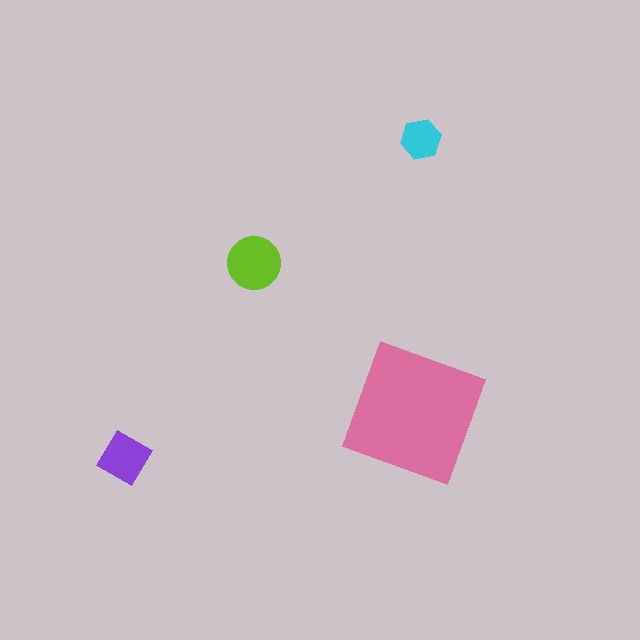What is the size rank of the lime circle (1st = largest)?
2nd.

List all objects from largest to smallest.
The pink square, the lime circle, the purple diamond, the cyan hexagon.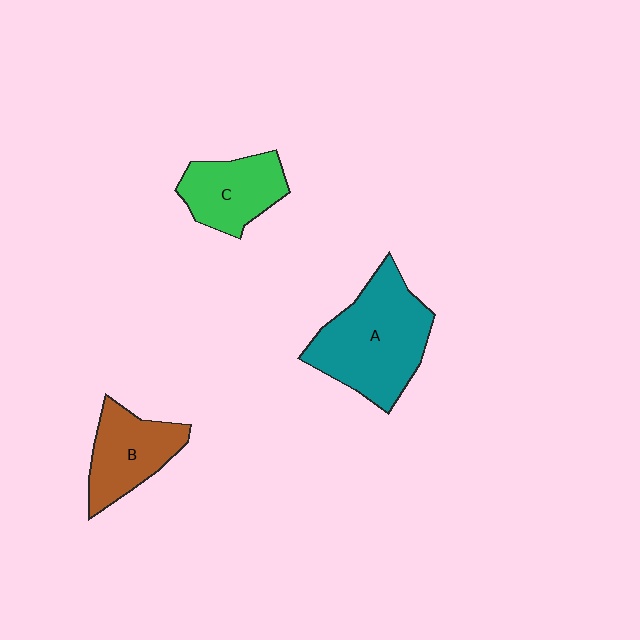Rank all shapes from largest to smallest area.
From largest to smallest: A (teal), B (brown), C (green).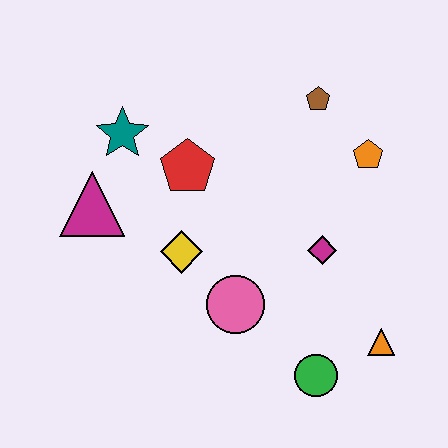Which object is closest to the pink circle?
The yellow diamond is closest to the pink circle.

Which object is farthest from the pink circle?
The brown pentagon is farthest from the pink circle.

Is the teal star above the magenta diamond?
Yes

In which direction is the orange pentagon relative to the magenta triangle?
The orange pentagon is to the right of the magenta triangle.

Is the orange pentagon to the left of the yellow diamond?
No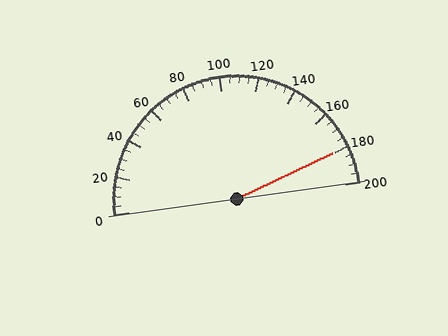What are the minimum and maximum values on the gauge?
The gauge ranges from 0 to 200.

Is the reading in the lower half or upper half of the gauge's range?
The reading is in the upper half of the range (0 to 200).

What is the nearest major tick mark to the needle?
The nearest major tick mark is 180.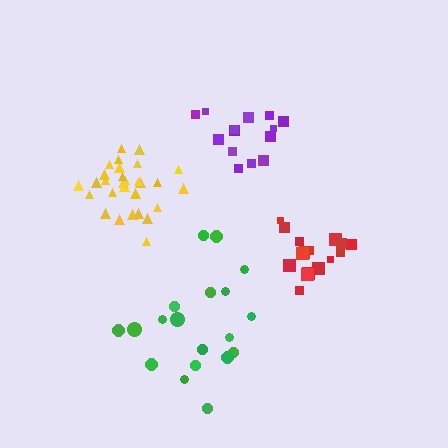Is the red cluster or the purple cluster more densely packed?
Red.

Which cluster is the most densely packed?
Yellow.